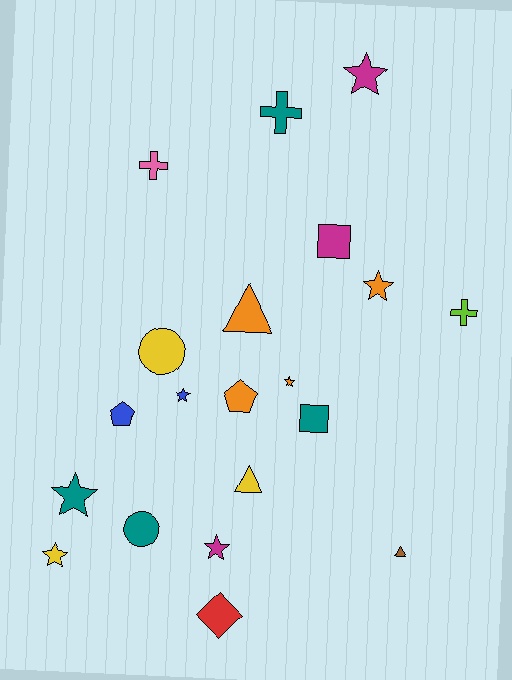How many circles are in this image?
There are 2 circles.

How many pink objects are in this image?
There is 1 pink object.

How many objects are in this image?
There are 20 objects.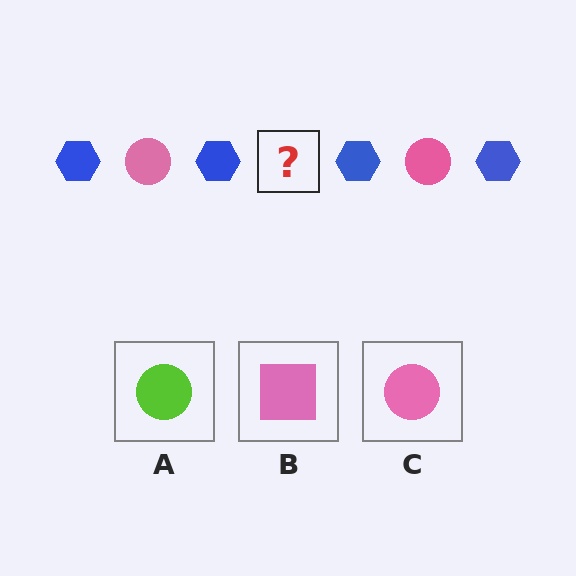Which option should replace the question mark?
Option C.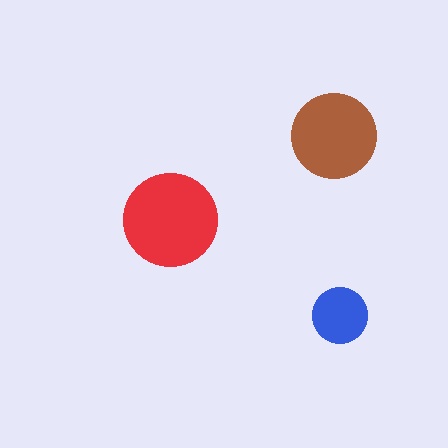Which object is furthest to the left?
The red circle is leftmost.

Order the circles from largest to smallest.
the red one, the brown one, the blue one.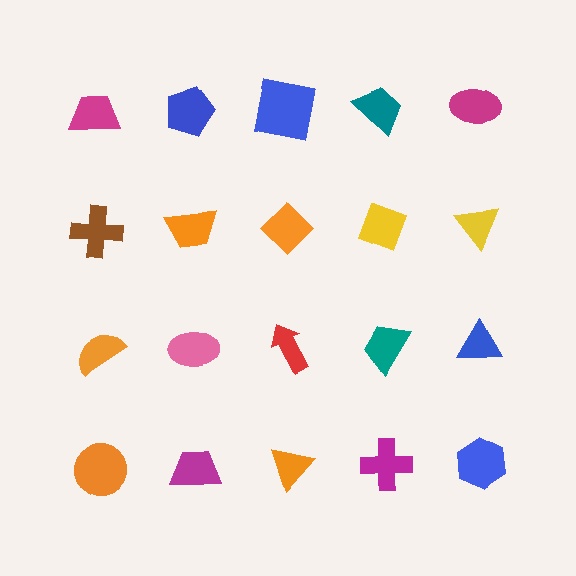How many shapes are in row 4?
5 shapes.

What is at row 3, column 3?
A red arrow.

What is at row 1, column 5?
A magenta ellipse.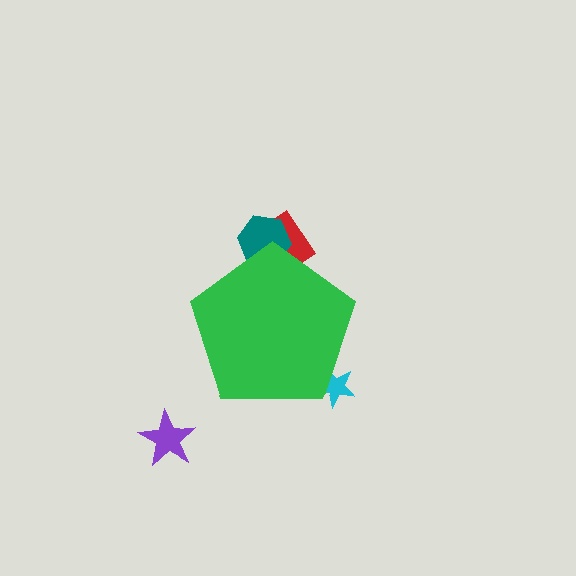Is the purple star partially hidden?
No, the purple star is fully visible.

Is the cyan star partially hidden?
Yes, the cyan star is partially hidden behind the green pentagon.